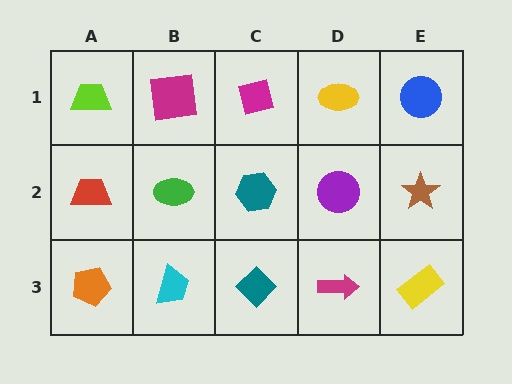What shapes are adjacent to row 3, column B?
A green ellipse (row 2, column B), an orange pentagon (row 3, column A), a teal diamond (row 3, column C).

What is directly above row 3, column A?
A red trapezoid.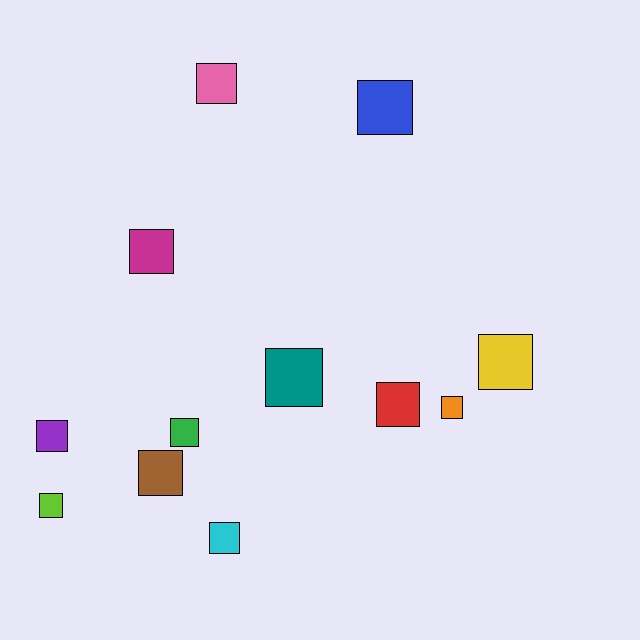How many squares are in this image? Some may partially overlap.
There are 12 squares.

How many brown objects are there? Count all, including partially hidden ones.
There is 1 brown object.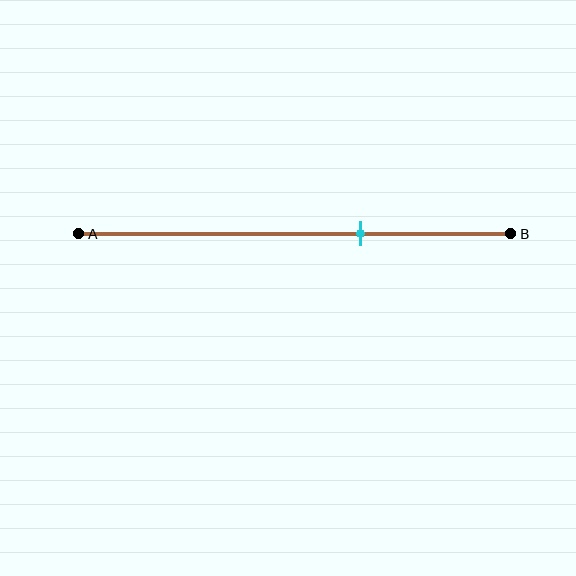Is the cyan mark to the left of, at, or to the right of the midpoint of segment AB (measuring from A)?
The cyan mark is to the right of the midpoint of segment AB.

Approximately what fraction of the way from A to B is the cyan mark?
The cyan mark is approximately 65% of the way from A to B.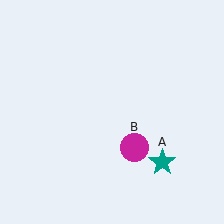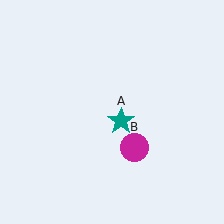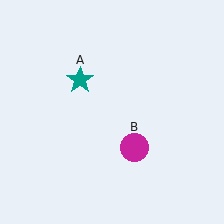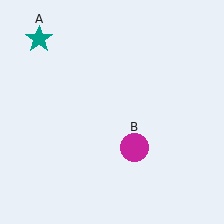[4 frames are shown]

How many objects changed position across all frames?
1 object changed position: teal star (object A).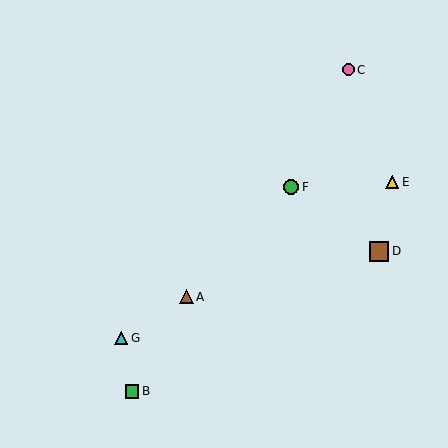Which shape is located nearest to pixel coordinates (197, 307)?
The brown triangle (labeled A) at (186, 297) is nearest to that location.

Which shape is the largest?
The brown square (labeled D) is the largest.